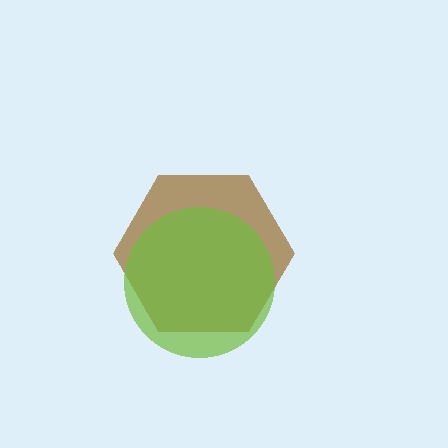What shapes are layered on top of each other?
The layered shapes are: a brown hexagon, a lime circle.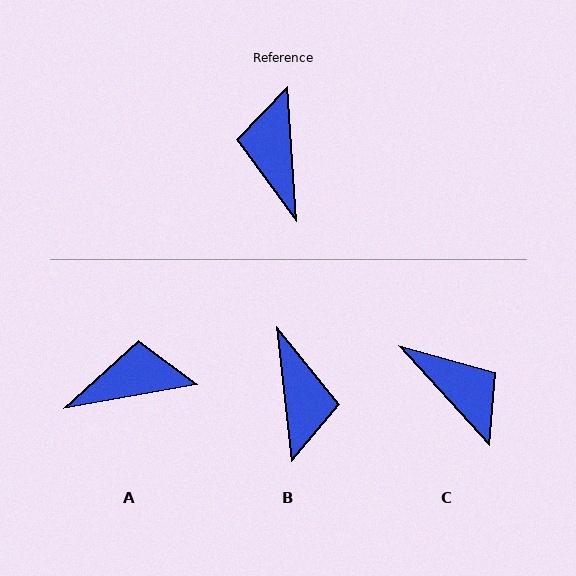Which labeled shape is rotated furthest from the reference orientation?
B, about 177 degrees away.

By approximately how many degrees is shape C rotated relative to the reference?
Approximately 141 degrees clockwise.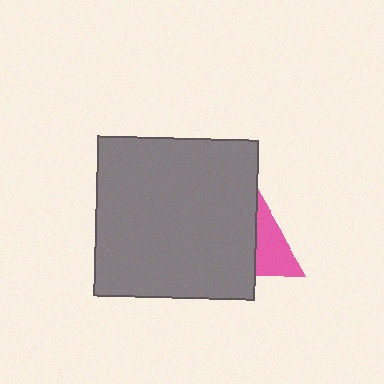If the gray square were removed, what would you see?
You would see the complete pink triangle.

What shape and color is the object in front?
The object in front is a gray square.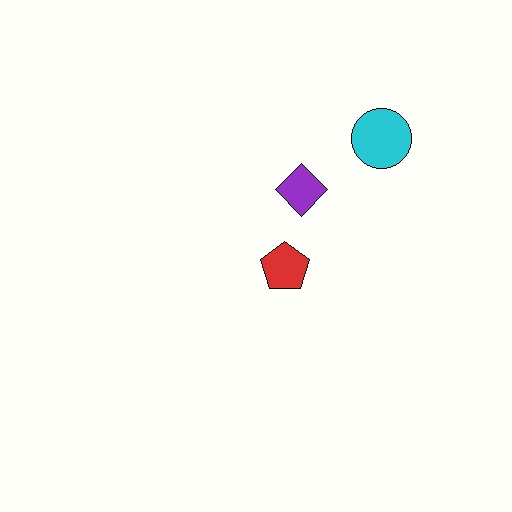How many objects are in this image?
There are 3 objects.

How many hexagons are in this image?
There are no hexagons.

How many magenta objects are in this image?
There are no magenta objects.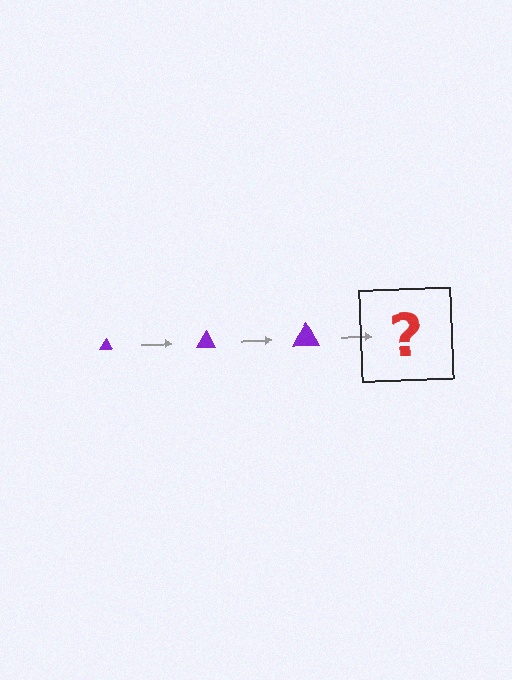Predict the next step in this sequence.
The next step is a purple triangle, larger than the previous one.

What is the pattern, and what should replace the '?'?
The pattern is that the triangle gets progressively larger each step. The '?' should be a purple triangle, larger than the previous one.